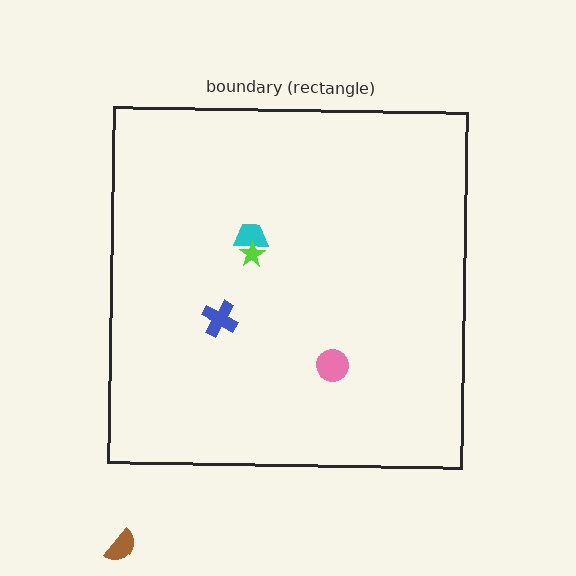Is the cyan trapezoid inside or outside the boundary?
Inside.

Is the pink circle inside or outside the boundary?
Inside.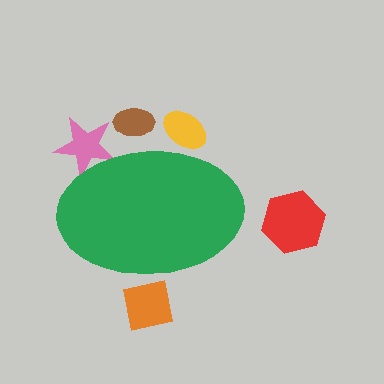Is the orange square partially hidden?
Yes, the orange square is partially hidden behind the green ellipse.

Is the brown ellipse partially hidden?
Yes, the brown ellipse is partially hidden behind the green ellipse.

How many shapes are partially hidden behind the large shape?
4 shapes are partially hidden.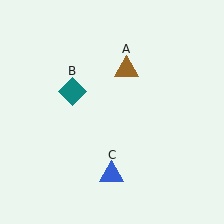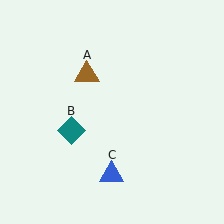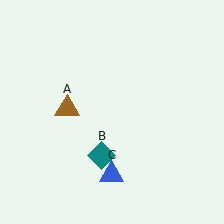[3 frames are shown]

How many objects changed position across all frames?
2 objects changed position: brown triangle (object A), teal diamond (object B).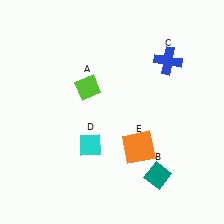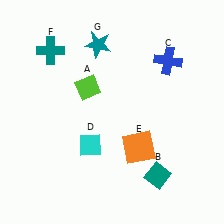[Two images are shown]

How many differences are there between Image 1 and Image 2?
There are 2 differences between the two images.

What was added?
A teal cross (F), a teal star (G) were added in Image 2.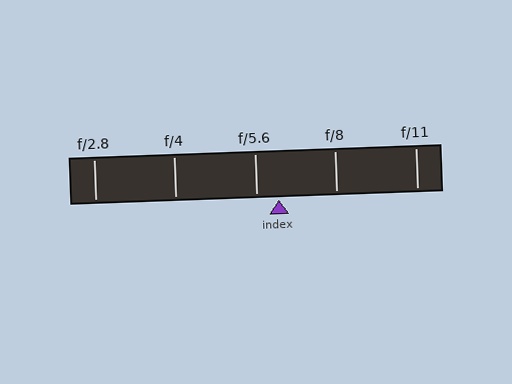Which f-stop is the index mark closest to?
The index mark is closest to f/5.6.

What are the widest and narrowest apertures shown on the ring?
The widest aperture shown is f/2.8 and the narrowest is f/11.